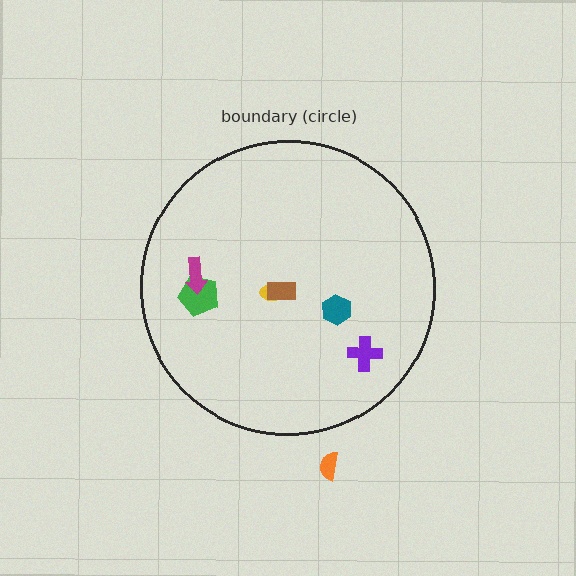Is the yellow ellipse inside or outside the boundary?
Inside.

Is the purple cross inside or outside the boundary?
Inside.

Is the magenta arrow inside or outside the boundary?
Inside.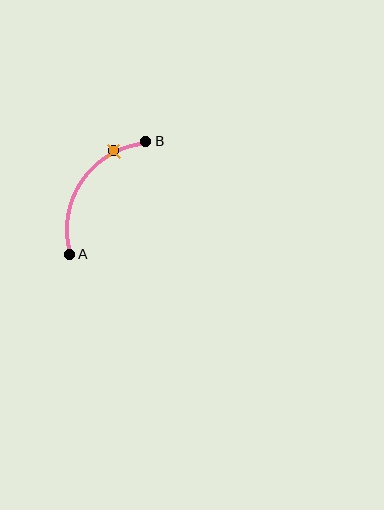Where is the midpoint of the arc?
The arc midpoint is the point on the curve farthest from the straight line joining A and B. It sits above and to the left of that line.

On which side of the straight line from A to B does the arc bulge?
The arc bulges above and to the left of the straight line connecting A and B.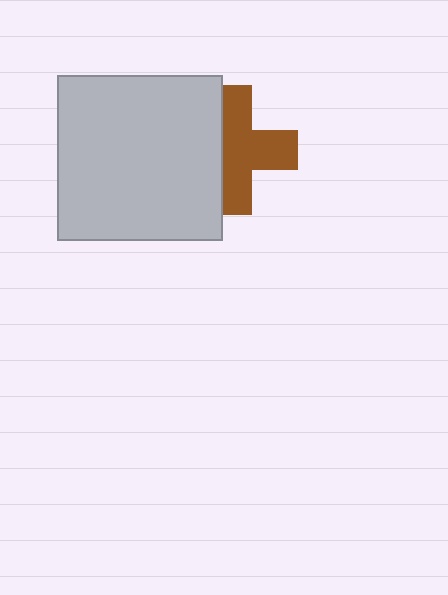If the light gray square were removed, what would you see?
You would see the complete brown cross.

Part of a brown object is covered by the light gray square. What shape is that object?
It is a cross.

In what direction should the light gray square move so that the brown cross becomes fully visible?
The light gray square should move left. That is the shortest direction to clear the overlap and leave the brown cross fully visible.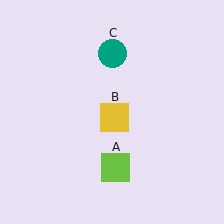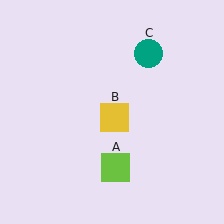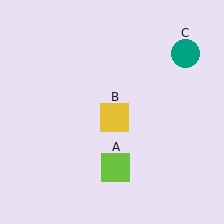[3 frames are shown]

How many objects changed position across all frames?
1 object changed position: teal circle (object C).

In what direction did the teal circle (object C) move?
The teal circle (object C) moved right.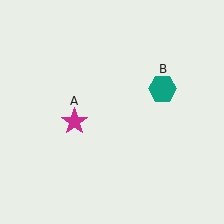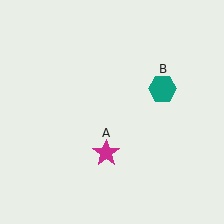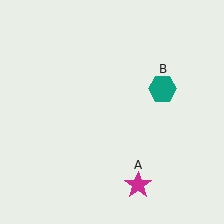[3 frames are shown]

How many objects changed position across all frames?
1 object changed position: magenta star (object A).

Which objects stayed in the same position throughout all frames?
Teal hexagon (object B) remained stationary.